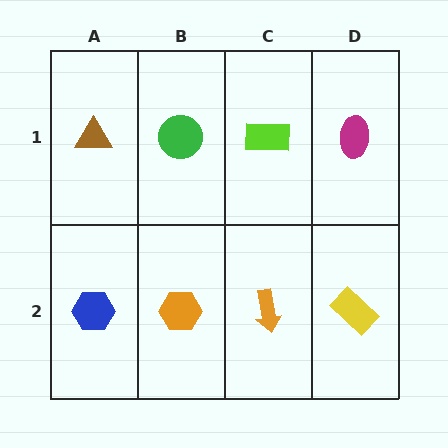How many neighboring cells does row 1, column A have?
2.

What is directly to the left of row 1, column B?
A brown triangle.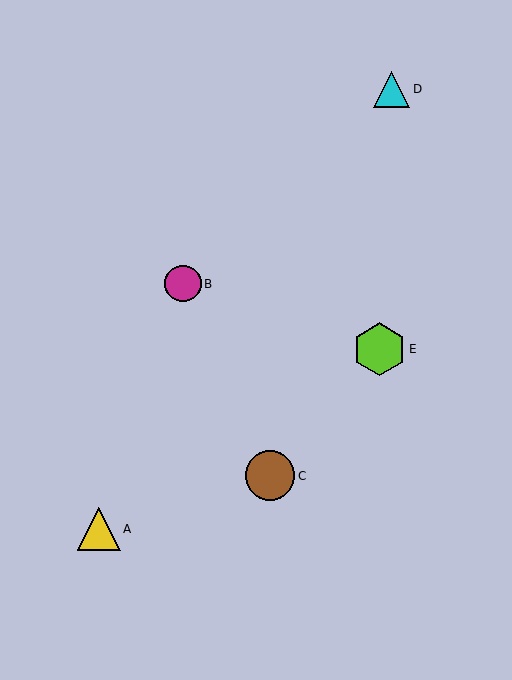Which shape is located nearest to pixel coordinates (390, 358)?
The lime hexagon (labeled E) at (380, 349) is nearest to that location.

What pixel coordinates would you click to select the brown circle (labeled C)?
Click at (270, 476) to select the brown circle C.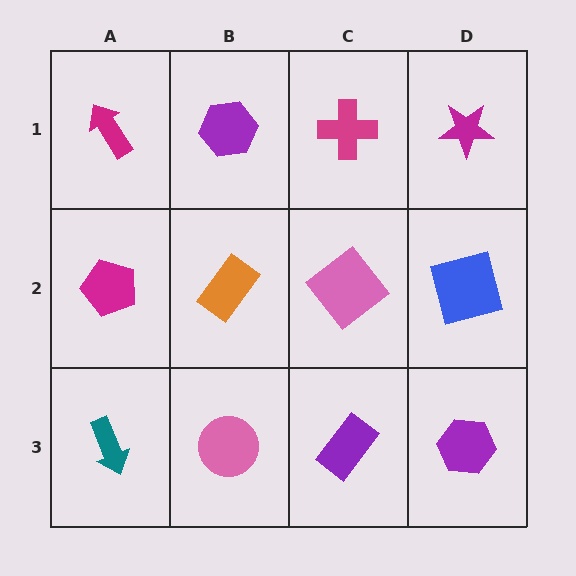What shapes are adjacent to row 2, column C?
A magenta cross (row 1, column C), a purple rectangle (row 3, column C), an orange rectangle (row 2, column B), a blue square (row 2, column D).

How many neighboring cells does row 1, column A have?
2.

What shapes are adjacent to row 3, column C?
A pink diamond (row 2, column C), a pink circle (row 3, column B), a purple hexagon (row 3, column D).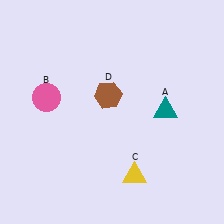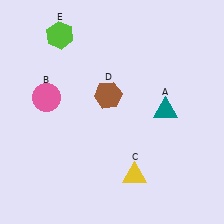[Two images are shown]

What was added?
A lime hexagon (E) was added in Image 2.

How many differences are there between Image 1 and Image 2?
There is 1 difference between the two images.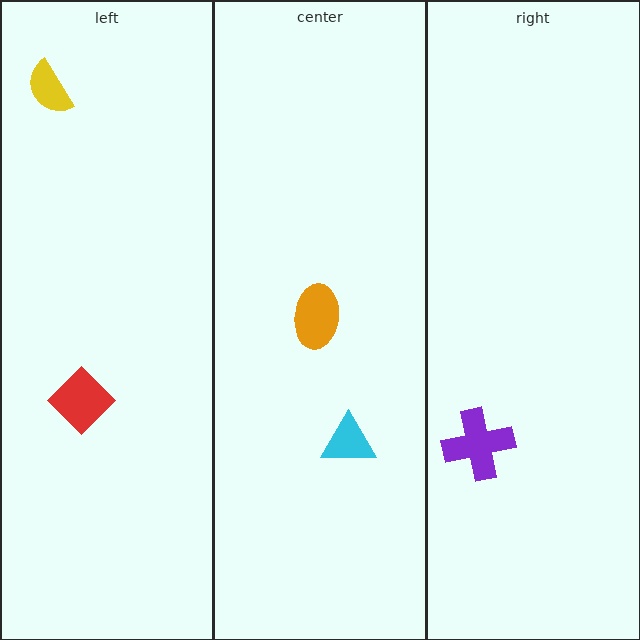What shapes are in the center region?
The cyan triangle, the orange ellipse.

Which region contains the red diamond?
The left region.